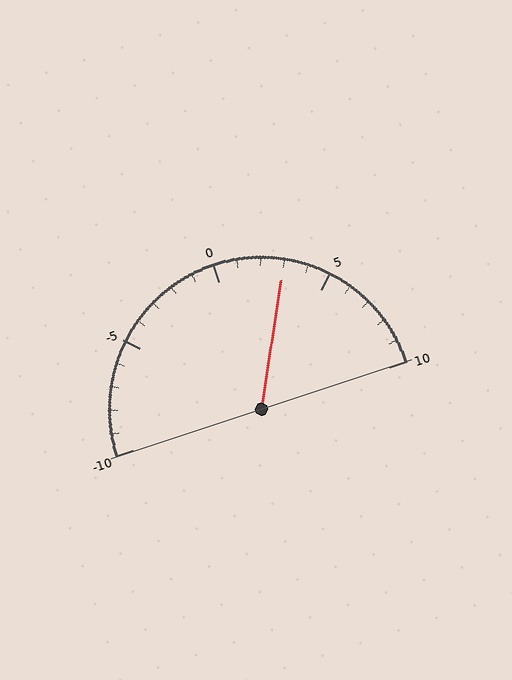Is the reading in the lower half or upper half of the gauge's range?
The reading is in the upper half of the range (-10 to 10).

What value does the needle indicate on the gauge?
The needle indicates approximately 3.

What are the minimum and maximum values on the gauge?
The gauge ranges from -10 to 10.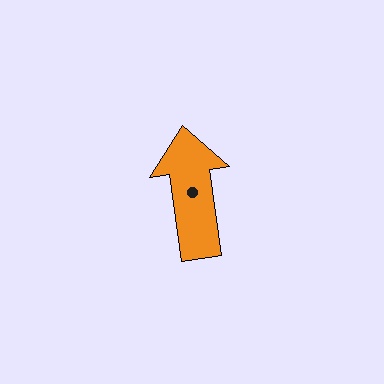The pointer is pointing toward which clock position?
Roughly 12 o'clock.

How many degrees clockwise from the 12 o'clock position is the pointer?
Approximately 352 degrees.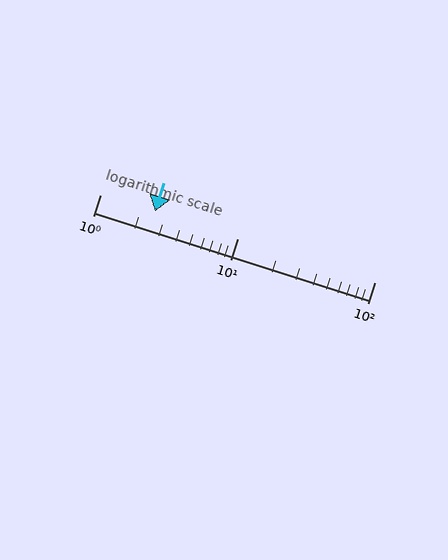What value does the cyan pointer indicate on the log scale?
The pointer indicates approximately 2.5.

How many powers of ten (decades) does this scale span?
The scale spans 2 decades, from 1 to 100.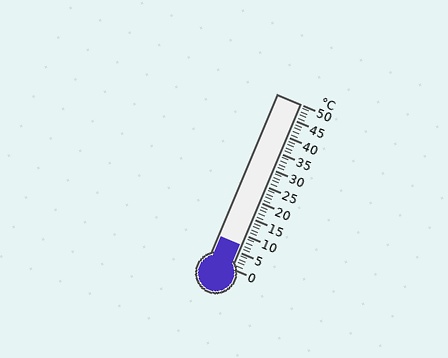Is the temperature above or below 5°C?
The temperature is above 5°C.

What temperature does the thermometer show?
The thermometer shows approximately 7°C.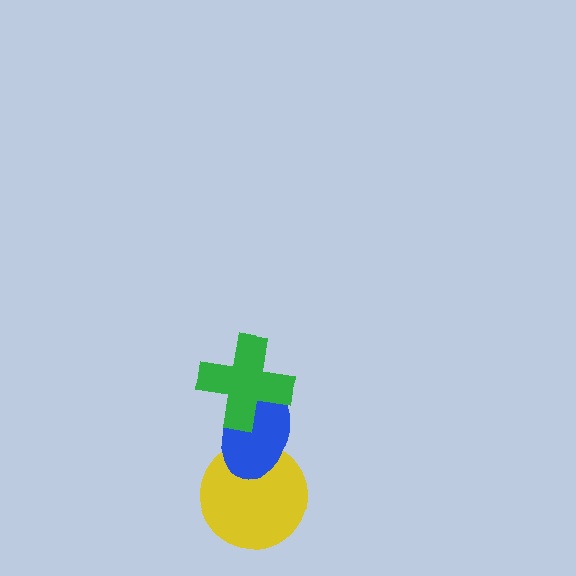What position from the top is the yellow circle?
The yellow circle is 3rd from the top.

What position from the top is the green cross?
The green cross is 1st from the top.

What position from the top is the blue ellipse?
The blue ellipse is 2nd from the top.